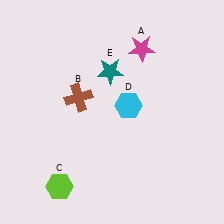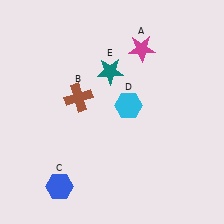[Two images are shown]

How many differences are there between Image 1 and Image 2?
There is 1 difference between the two images.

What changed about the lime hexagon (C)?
In Image 1, C is lime. In Image 2, it changed to blue.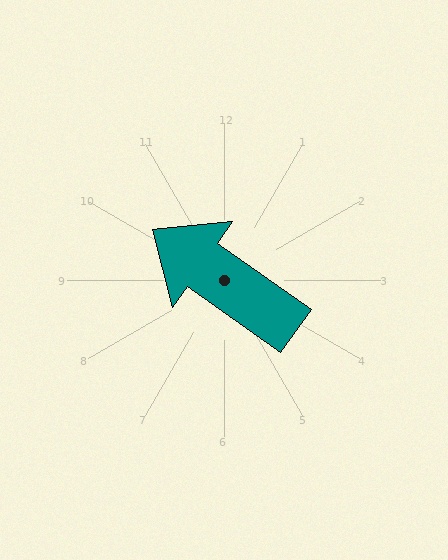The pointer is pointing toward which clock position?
Roughly 10 o'clock.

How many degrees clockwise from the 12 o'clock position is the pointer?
Approximately 305 degrees.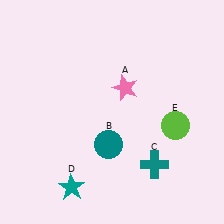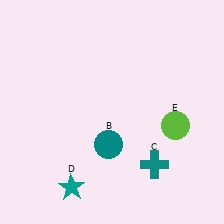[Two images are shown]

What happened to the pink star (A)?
The pink star (A) was removed in Image 2. It was in the top-right area of Image 1.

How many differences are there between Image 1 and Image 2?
There is 1 difference between the two images.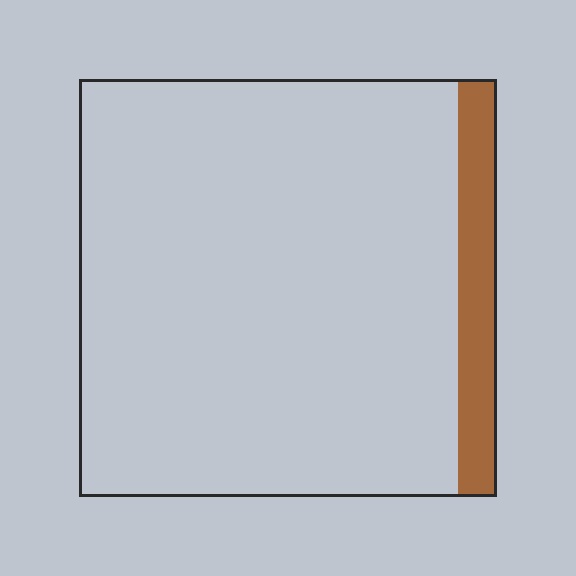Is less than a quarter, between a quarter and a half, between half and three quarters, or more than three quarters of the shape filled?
Less than a quarter.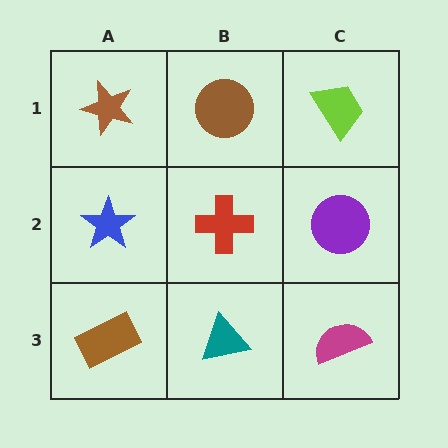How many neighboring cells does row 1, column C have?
2.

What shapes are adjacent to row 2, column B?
A brown circle (row 1, column B), a teal triangle (row 3, column B), a blue star (row 2, column A), a purple circle (row 2, column C).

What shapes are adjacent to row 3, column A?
A blue star (row 2, column A), a teal triangle (row 3, column B).